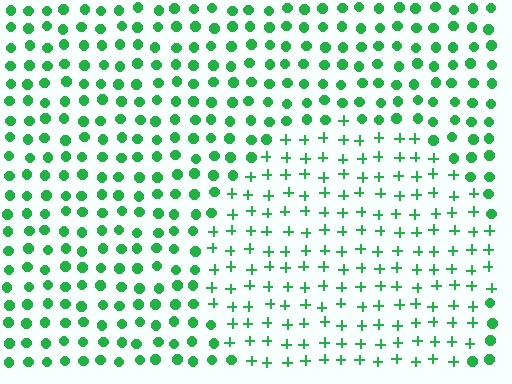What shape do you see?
I see a circle.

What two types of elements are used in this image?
The image uses plus signs inside the circle region and circles outside it.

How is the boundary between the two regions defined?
The boundary is defined by a change in element shape: plus signs inside vs. circles outside. All elements share the same color and spacing.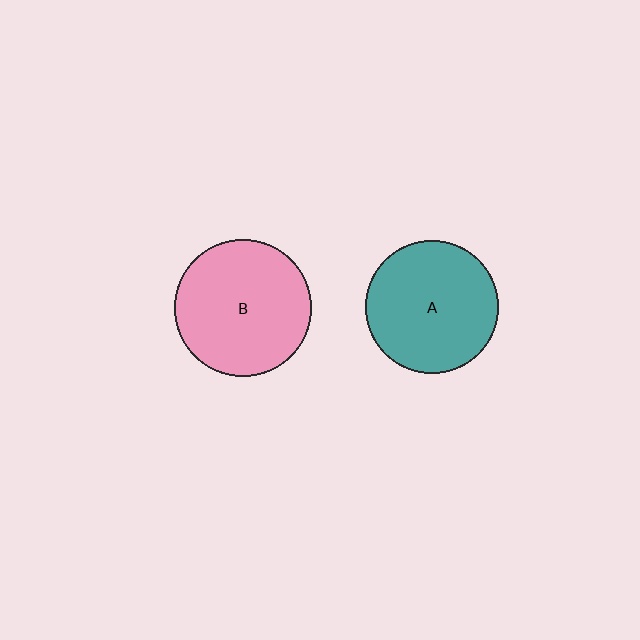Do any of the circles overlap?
No, none of the circles overlap.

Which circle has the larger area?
Circle B (pink).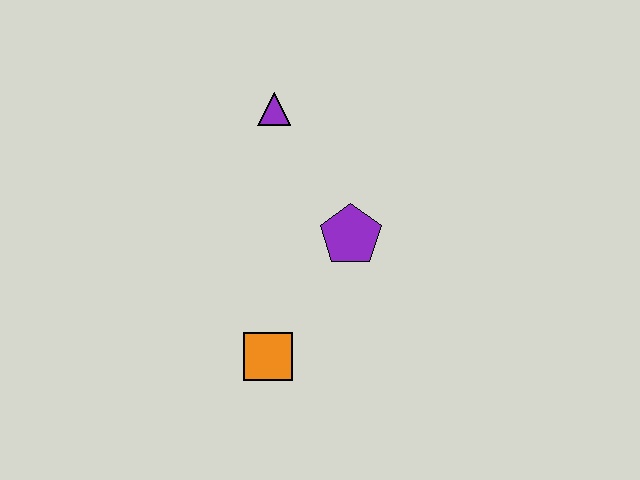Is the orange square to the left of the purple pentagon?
Yes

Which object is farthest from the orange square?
The purple triangle is farthest from the orange square.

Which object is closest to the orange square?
The purple pentagon is closest to the orange square.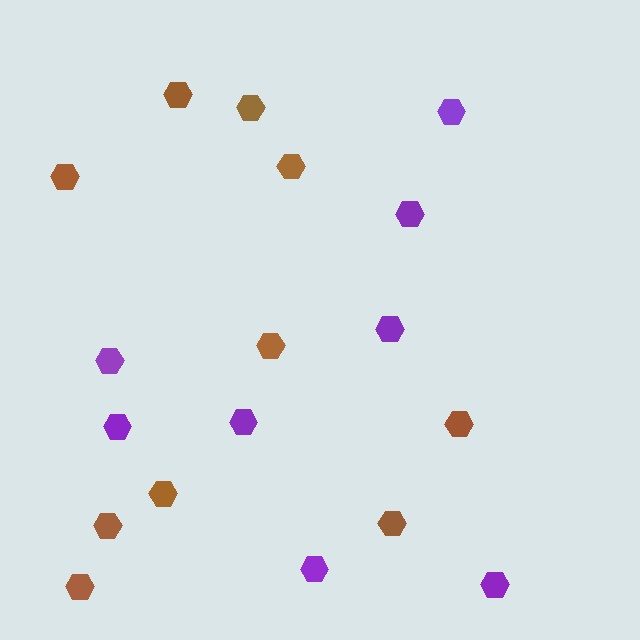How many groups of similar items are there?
There are 2 groups: one group of purple hexagons (8) and one group of brown hexagons (10).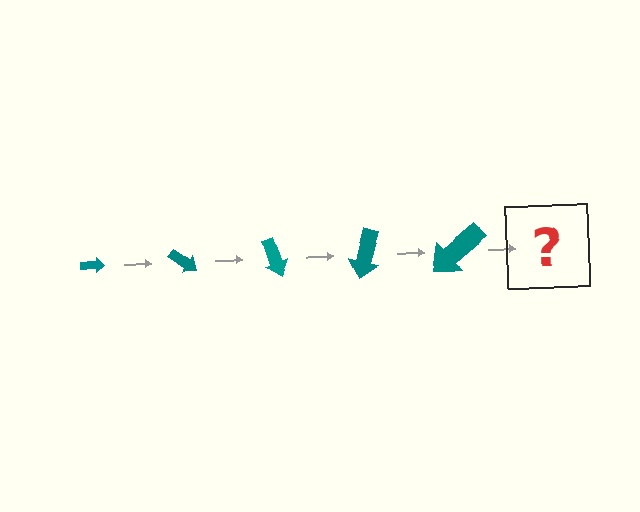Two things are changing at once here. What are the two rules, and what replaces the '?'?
The two rules are that the arrow grows larger each step and it rotates 35 degrees each step. The '?' should be an arrow, larger than the previous one and rotated 175 degrees from the start.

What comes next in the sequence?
The next element should be an arrow, larger than the previous one and rotated 175 degrees from the start.